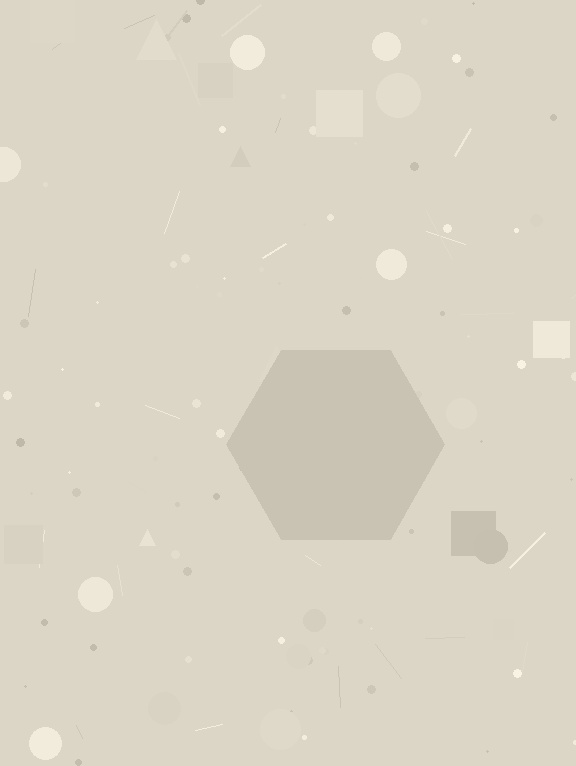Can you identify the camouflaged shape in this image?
The camouflaged shape is a hexagon.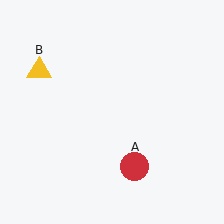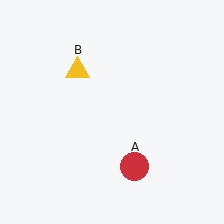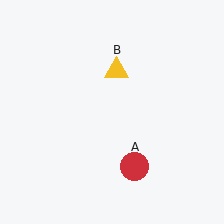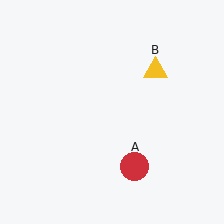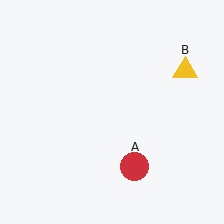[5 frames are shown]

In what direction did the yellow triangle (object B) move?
The yellow triangle (object B) moved right.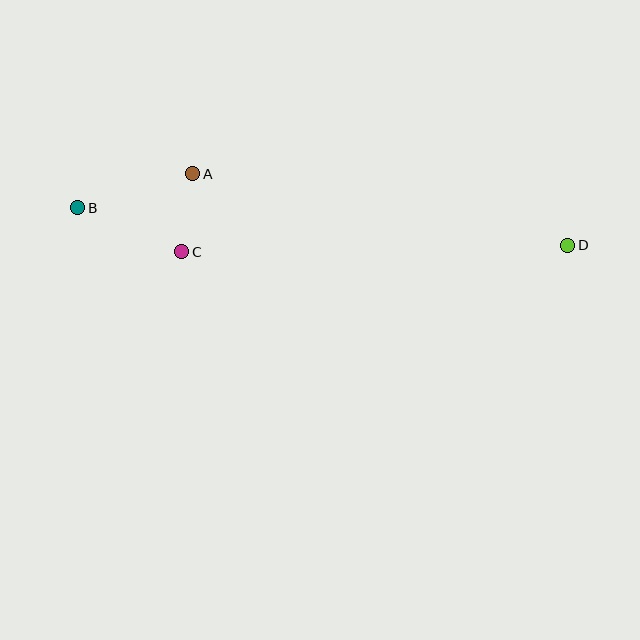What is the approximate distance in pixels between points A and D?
The distance between A and D is approximately 382 pixels.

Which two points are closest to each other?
Points A and C are closest to each other.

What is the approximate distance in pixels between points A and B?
The distance between A and B is approximately 120 pixels.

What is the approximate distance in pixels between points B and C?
The distance between B and C is approximately 113 pixels.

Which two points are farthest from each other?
Points B and D are farthest from each other.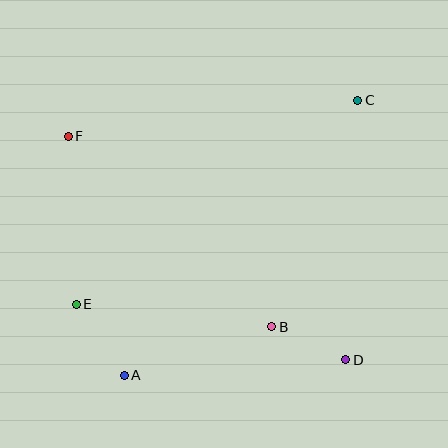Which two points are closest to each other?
Points B and D are closest to each other.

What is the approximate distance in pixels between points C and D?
The distance between C and D is approximately 260 pixels.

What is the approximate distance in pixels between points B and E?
The distance between B and E is approximately 197 pixels.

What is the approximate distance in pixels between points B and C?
The distance between B and C is approximately 242 pixels.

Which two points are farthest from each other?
Points A and C are farthest from each other.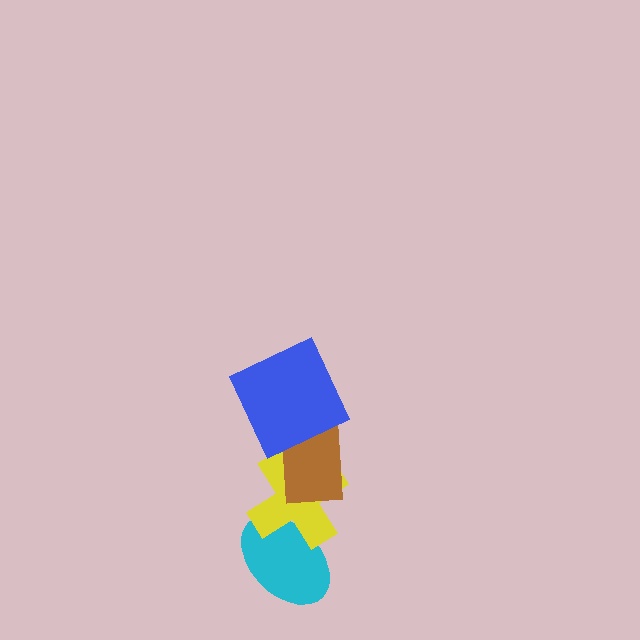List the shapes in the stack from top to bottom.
From top to bottom: the blue square, the brown rectangle, the yellow cross, the cyan ellipse.